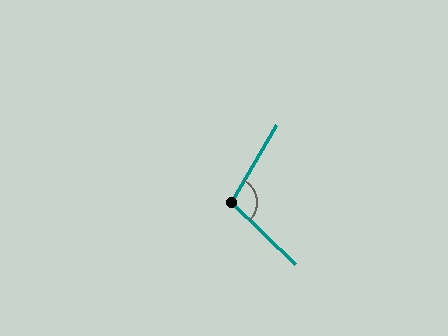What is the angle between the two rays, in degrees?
Approximately 103 degrees.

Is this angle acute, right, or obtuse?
It is obtuse.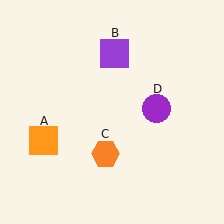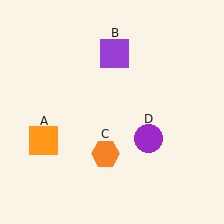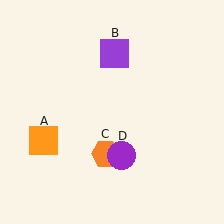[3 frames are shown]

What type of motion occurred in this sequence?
The purple circle (object D) rotated clockwise around the center of the scene.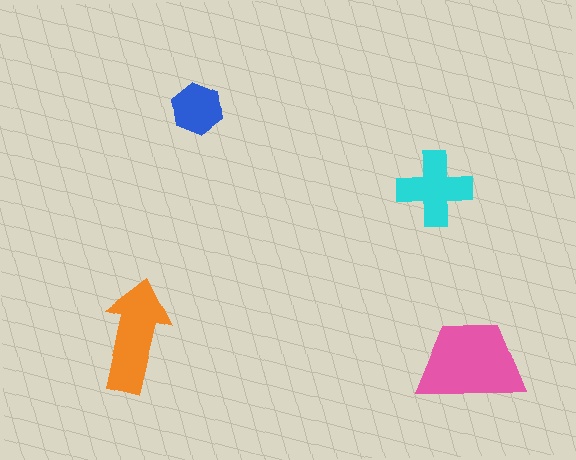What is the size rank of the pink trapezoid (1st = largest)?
1st.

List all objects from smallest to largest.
The blue hexagon, the cyan cross, the orange arrow, the pink trapezoid.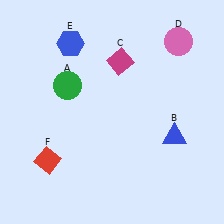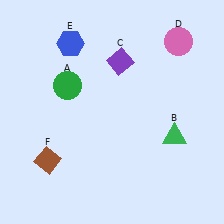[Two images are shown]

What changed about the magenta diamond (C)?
In Image 1, C is magenta. In Image 2, it changed to purple.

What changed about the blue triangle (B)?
In Image 1, B is blue. In Image 2, it changed to green.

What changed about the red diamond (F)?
In Image 1, F is red. In Image 2, it changed to brown.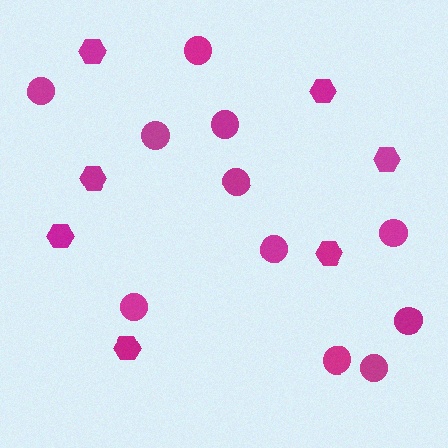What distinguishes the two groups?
There are 2 groups: one group of circles (11) and one group of hexagons (7).